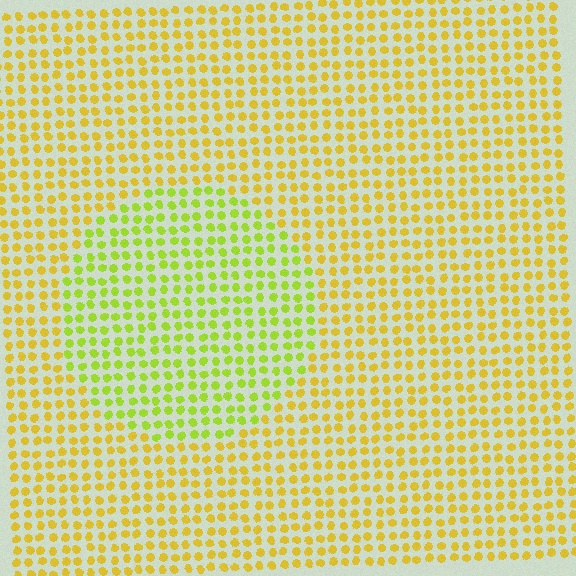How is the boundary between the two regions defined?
The boundary is defined purely by a slight shift in hue (about 32 degrees). Spacing, size, and orientation are identical on both sides.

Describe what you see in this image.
The image is filled with small yellow elements in a uniform arrangement. A circle-shaped region is visible where the elements are tinted to a slightly different hue, forming a subtle color boundary.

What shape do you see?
I see a circle.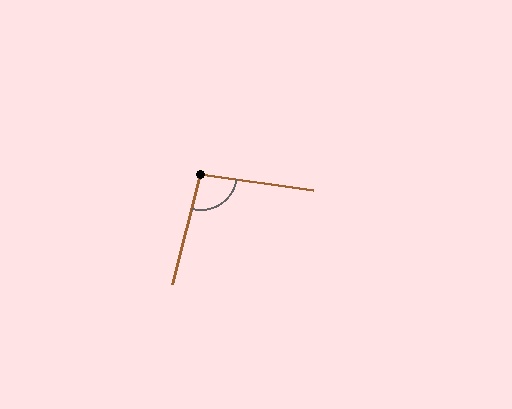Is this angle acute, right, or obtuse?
It is obtuse.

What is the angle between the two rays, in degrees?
Approximately 96 degrees.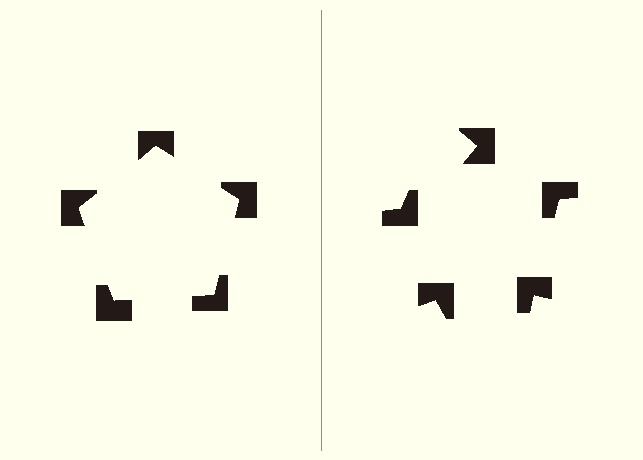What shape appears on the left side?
An illusory pentagon.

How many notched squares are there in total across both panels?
10 — 5 on each side.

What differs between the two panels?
The notched squares are positioned identically on both sides; only the wedge orientations differ. On the left they align to a pentagon; on the right they are misaligned.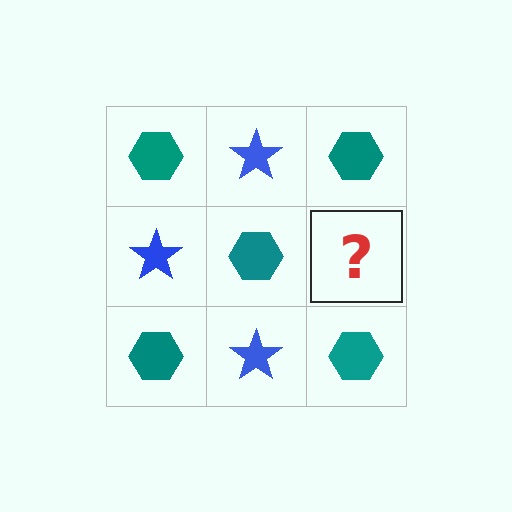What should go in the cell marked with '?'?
The missing cell should contain a blue star.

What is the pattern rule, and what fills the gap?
The rule is that it alternates teal hexagon and blue star in a checkerboard pattern. The gap should be filled with a blue star.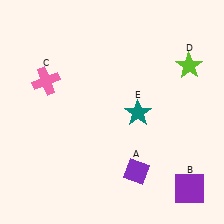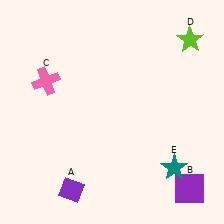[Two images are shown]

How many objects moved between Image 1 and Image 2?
3 objects moved between the two images.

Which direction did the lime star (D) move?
The lime star (D) moved up.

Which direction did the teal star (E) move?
The teal star (E) moved down.